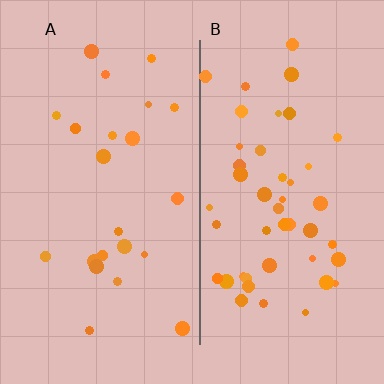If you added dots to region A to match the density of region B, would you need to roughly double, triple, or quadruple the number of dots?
Approximately double.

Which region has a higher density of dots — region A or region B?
B (the right).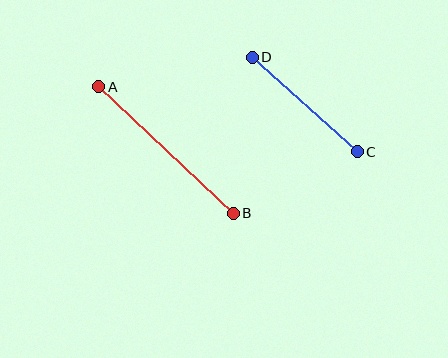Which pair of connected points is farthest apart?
Points A and B are farthest apart.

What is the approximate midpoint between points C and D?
The midpoint is at approximately (305, 105) pixels.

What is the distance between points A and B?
The distance is approximately 185 pixels.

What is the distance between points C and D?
The distance is approximately 141 pixels.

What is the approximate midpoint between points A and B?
The midpoint is at approximately (166, 150) pixels.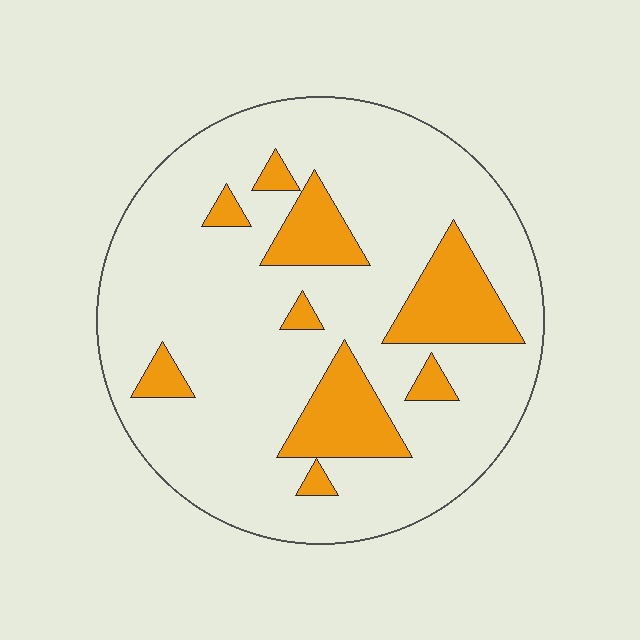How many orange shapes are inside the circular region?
9.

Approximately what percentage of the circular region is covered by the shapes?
Approximately 20%.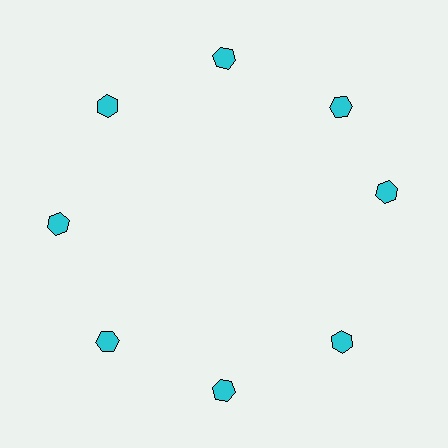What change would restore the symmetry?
The symmetry would be restored by rotating it back into even spacing with its neighbors so that all 8 hexagons sit at equal angles and equal distance from the center.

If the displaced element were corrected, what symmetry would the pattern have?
It would have 8-fold rotational symmetry — the pattern would map onto itself every 45 degrees.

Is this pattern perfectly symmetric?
No. The 8 cyan hexagons are arranged in a ring, but one element near the 3 o'clock position is rotated out of alignment along the ring, breaking the 8-fold rotational symmetry.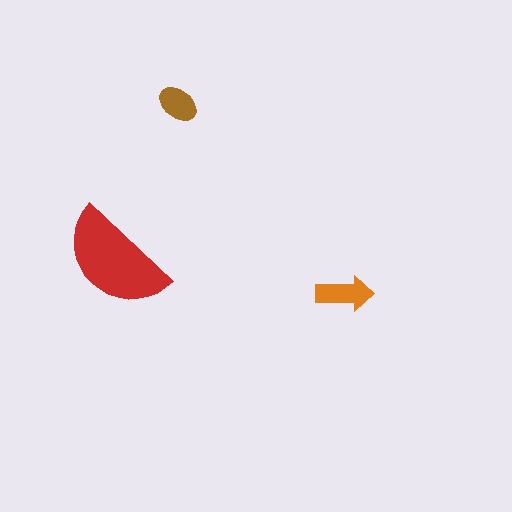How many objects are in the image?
There are 3 objects in the image.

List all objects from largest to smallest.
The red semicircle, the orange arrow, the brown ellipse.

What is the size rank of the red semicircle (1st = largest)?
1st.